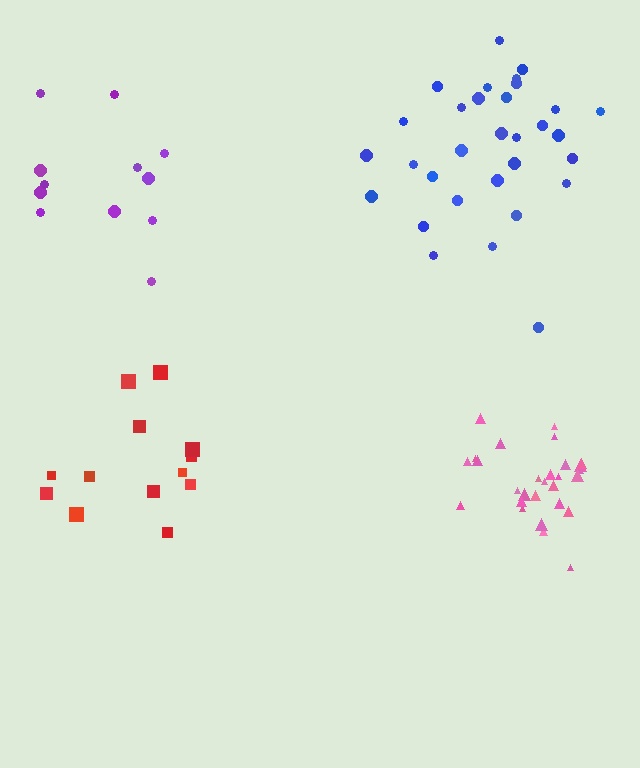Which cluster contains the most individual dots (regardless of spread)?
Blue (31).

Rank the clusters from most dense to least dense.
pink, blue, red, purple.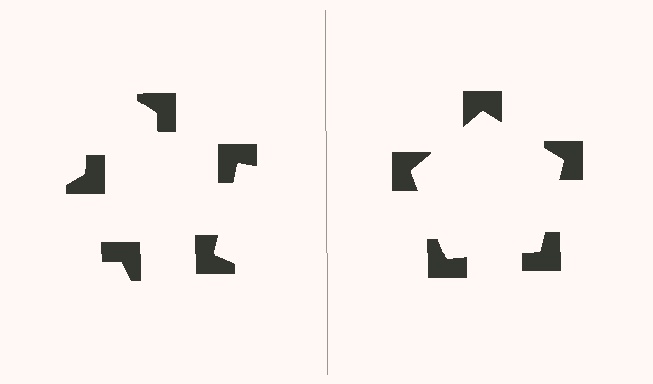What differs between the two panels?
The notched squares are positioned identically on both sides; only the wedge orientations differ. On the right they align to a pentagon; on the left they are misaligned.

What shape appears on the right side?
An illusory pentagon.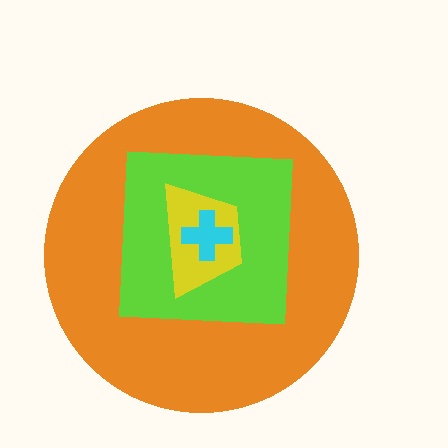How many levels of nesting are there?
4.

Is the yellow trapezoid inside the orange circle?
Yes.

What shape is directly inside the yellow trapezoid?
The cyan cross.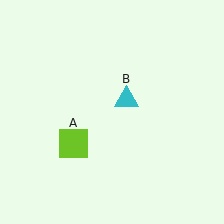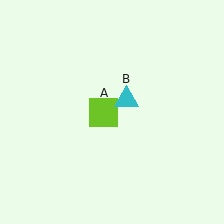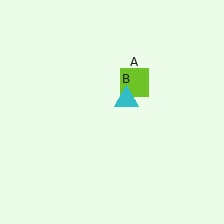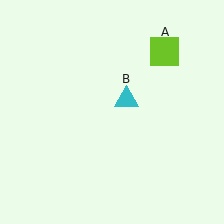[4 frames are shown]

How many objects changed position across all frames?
1 object changed position: lime square (object A).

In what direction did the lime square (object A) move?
The lime square (object A) moved up and to the right.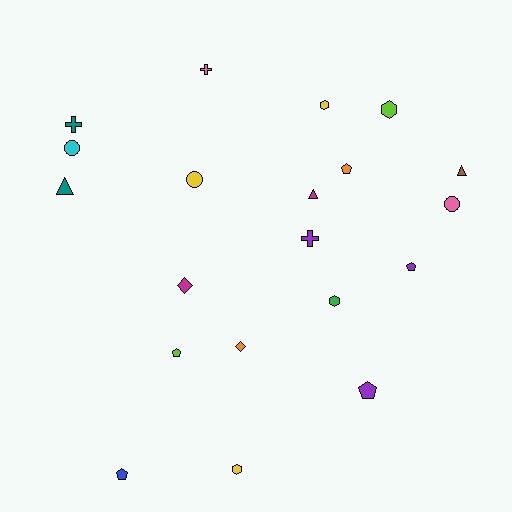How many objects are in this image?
There are 20 objects.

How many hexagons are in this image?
There are 4 hexagons.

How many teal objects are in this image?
There are 2 teal objects.